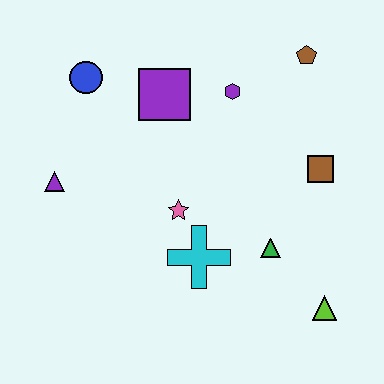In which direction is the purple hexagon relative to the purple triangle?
The purple hexagon is to the right of the purple triangle.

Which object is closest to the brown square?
The green triangle is closest to the brown square.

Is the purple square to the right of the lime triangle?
No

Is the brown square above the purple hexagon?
No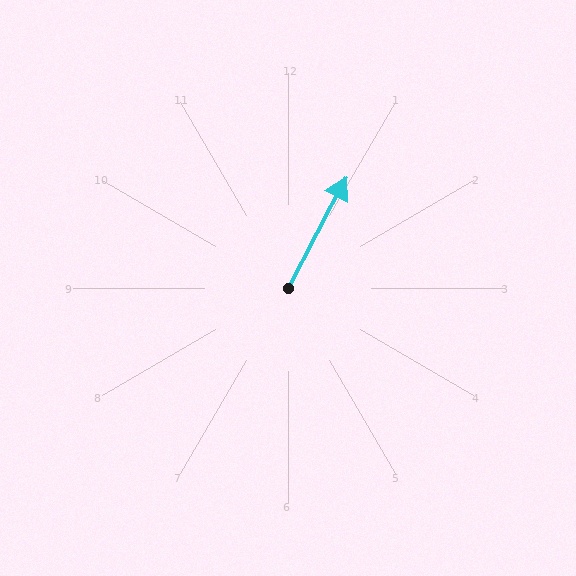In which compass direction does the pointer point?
Northeast.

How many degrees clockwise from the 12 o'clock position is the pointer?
Approximately 28 degrees.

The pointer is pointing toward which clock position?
Roughly 1 o'clock.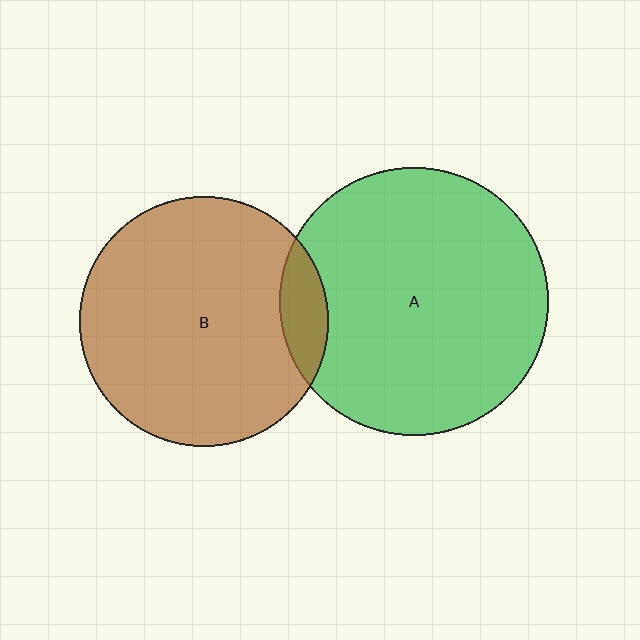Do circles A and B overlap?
Yes.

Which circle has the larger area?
Circle A (green).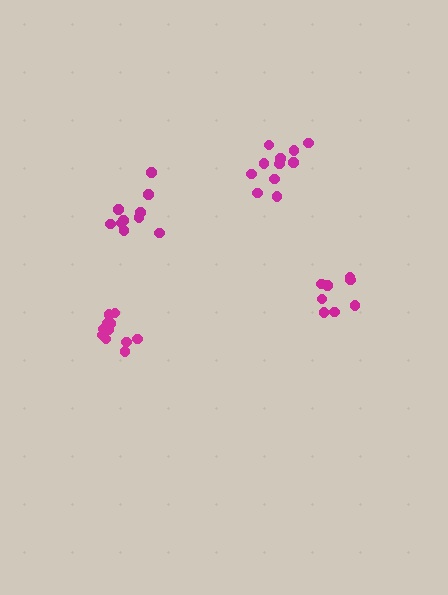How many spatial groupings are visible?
There are 4 spatial groupings.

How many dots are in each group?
Group 1: 11 dots, Group 2: 11 dots, Group 3: 10 dots, Group 4: 8 dots (40 total).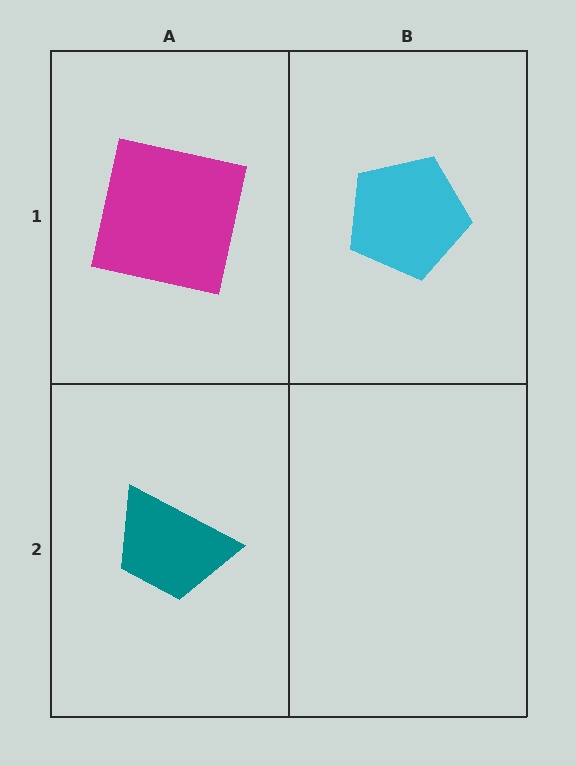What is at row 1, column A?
A magenta square.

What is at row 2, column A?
A teal trapezoid.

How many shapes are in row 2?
1 shape.